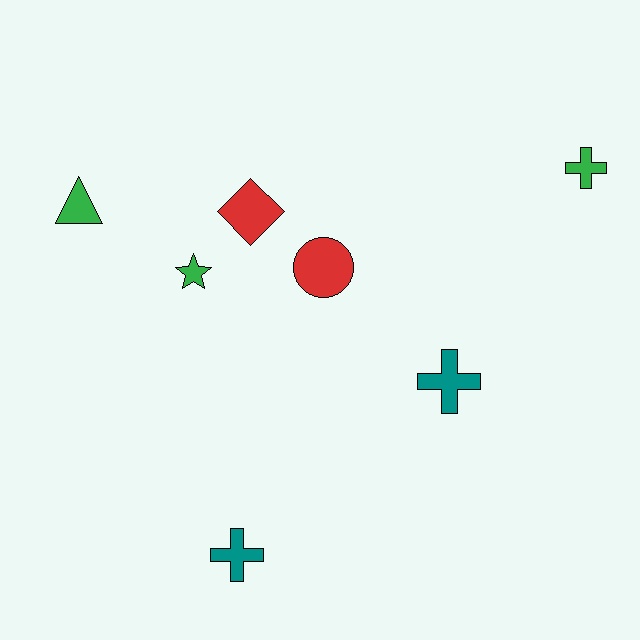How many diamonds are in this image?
There is 1 diamond.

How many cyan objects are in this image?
There are no cyan objects.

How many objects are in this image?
There are 7 objects.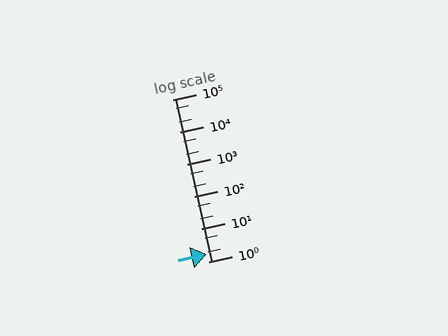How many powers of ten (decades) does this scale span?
The scale spans 5 decades, from 1 to 100000.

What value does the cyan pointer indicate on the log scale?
The pointer indicates approximately 1.7.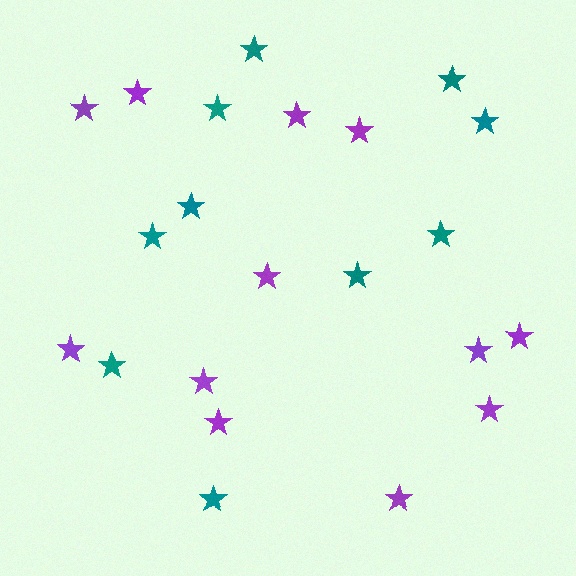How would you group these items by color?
There are 2 groups: one group of purple stars (12) and one group of teal stars (10).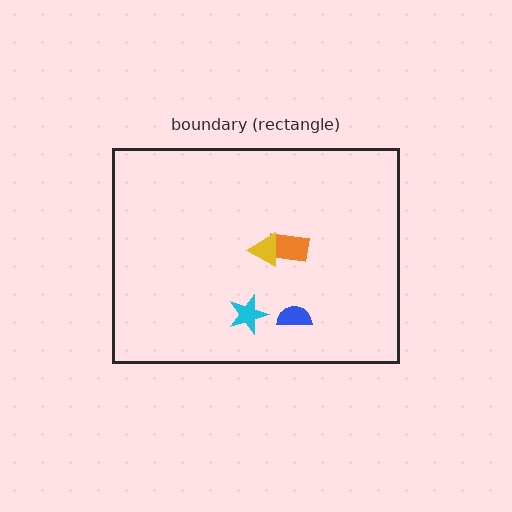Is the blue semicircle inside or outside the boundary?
Inside.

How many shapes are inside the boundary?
4 inside, 0 outside.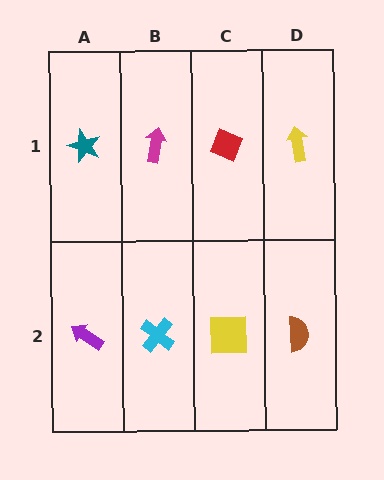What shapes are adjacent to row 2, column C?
A red diamond (row 1, column C), a cyan cross (row 2, column B), a brown semicircle (row 2, column D).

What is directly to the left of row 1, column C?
A magenta arrow.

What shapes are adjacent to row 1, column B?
A cyan cross (row 2, column B), a teal star (row 1, column A), a red diamond (row 1, column C).